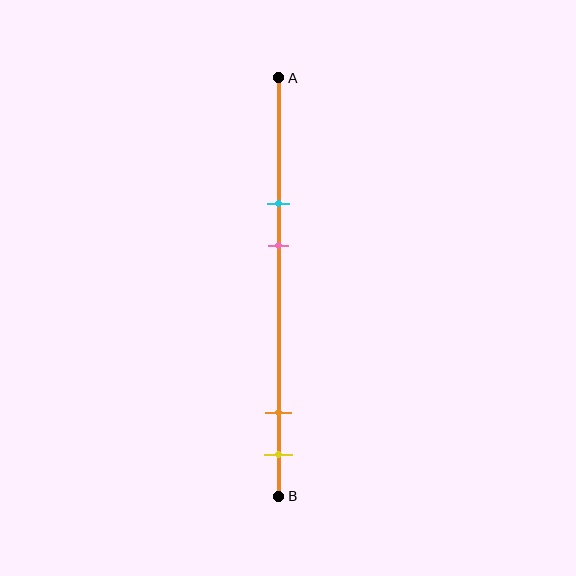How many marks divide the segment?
There are 4 marks dividing the segment.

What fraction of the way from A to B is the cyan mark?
The cyan mark is approximately 30% (0.3) of the way from A to B.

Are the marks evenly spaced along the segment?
No, the marks are not evenly spaced.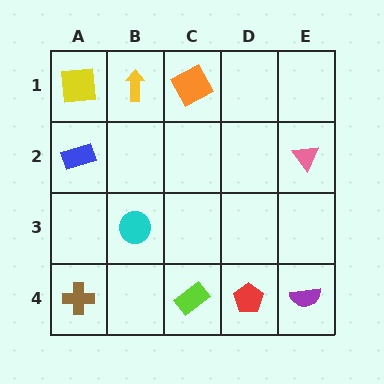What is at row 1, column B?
A yellow arrow.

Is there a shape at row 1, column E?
No, that cell is empty.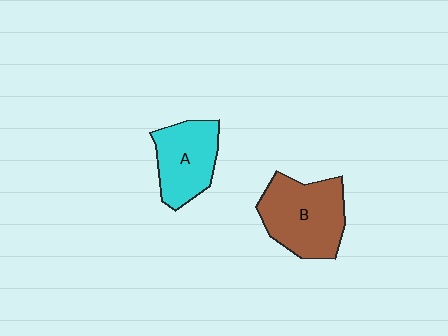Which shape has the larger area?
Shape B (brown).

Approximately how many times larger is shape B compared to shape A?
Approximately 1.3 times.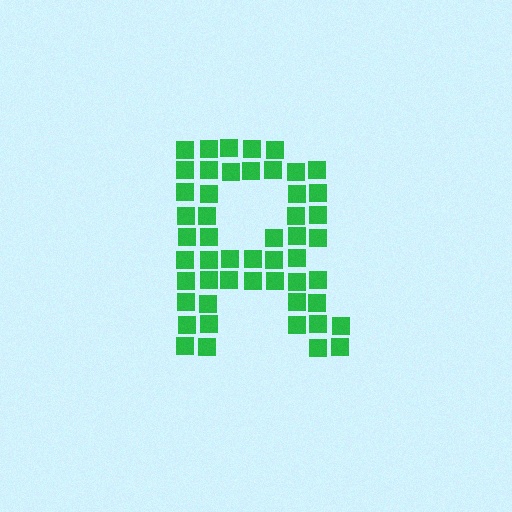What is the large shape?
The large shape is the letter R.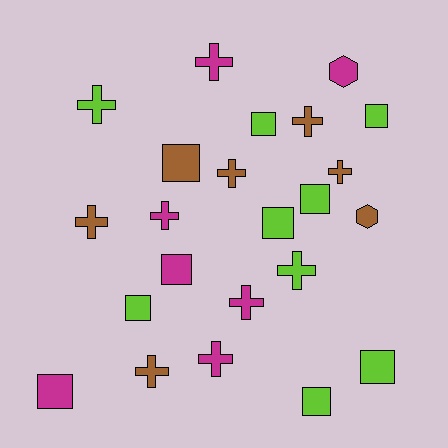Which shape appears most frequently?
Cross, with 11 objects.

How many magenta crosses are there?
There are 4 magenta crosses.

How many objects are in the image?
There are 23 objects.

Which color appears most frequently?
Lime, with 9 objects.